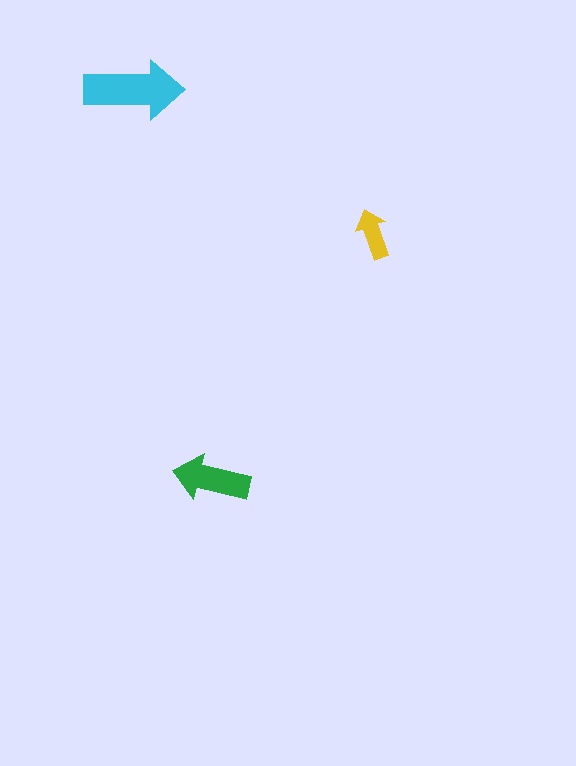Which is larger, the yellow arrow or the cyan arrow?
The cyan one.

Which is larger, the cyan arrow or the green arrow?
The cyan one.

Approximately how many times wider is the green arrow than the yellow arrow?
About 1.5 times wider.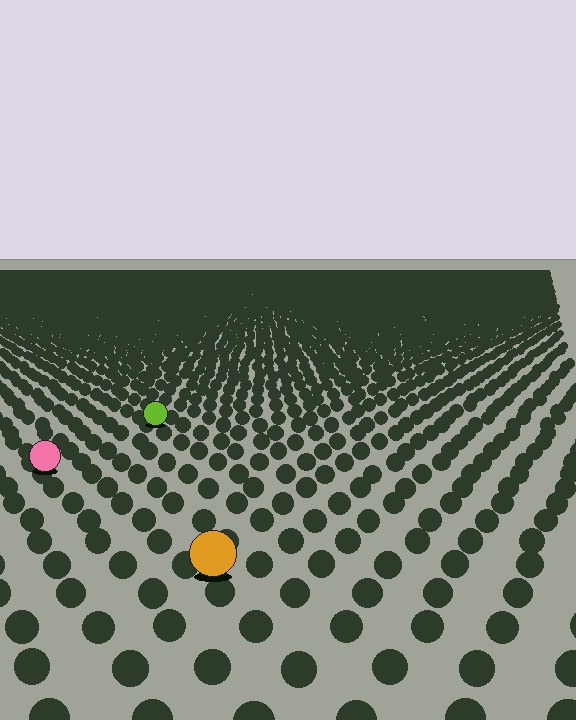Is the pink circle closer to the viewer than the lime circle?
Yes. The pink circle is closer — you can tell from the texture gradient: the ground texture is coarser near it.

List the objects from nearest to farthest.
From nearest to farthest: the orange circle, the pink circle, the lime circle.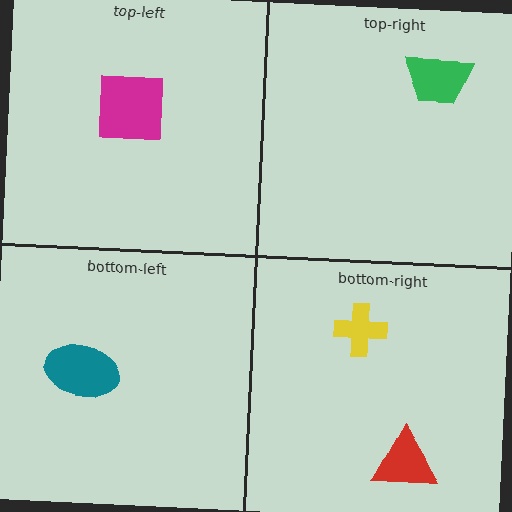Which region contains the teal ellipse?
The bottom-left region.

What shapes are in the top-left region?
The magenta square.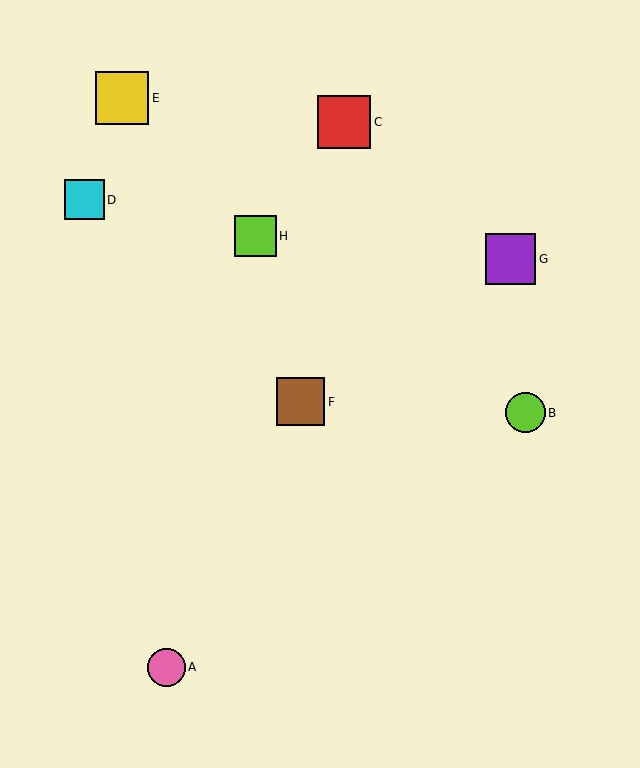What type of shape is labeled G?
Shape G is a purple square.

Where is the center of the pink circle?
The center of the pink circle is at (166, 667).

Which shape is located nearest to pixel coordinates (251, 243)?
The lime square (labeled H) at (256, 236) is nearest to that location.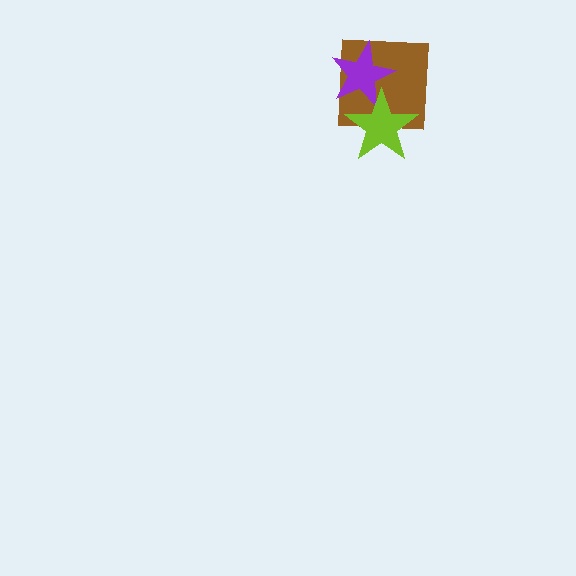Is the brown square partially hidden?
Yes, it is partially covered by another shape.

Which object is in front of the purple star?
The lime star is in front of the purple star.